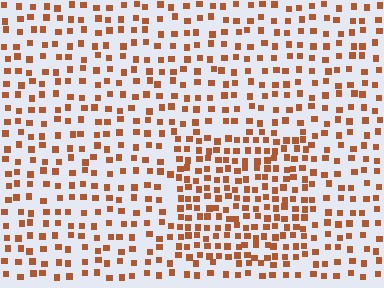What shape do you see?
I see a rectangle.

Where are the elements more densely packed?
The elements are more densely packed inside the rectangle boundary.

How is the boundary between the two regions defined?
The boundary is defined by a change in element density (approximately 1.8x ratio). All elements are the same color, size, and shape.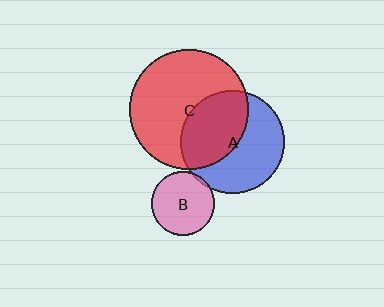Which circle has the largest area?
Circle C (red).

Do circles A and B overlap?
Yes.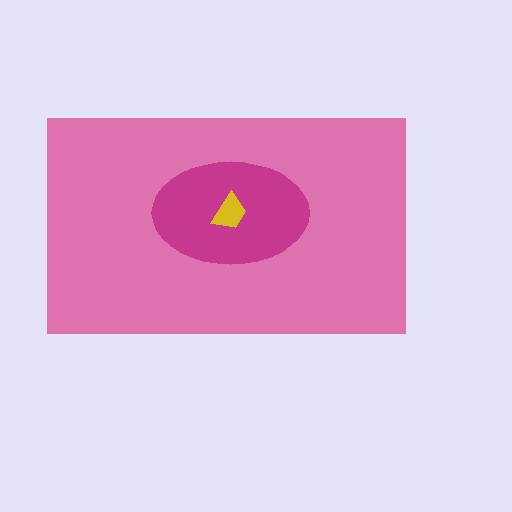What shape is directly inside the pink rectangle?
The magenta ellipse.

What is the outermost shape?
The pink rectangle.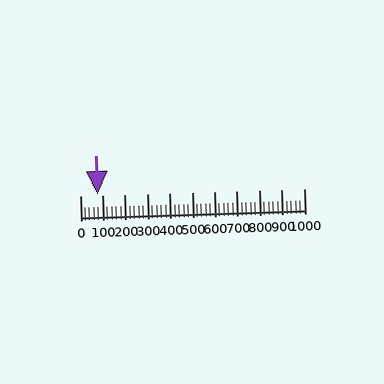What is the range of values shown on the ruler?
The ruler shows values from 0 to 1000.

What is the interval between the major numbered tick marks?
The major tick marks are spaced 100 units apart.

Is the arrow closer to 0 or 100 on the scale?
The arrow is closer to 100.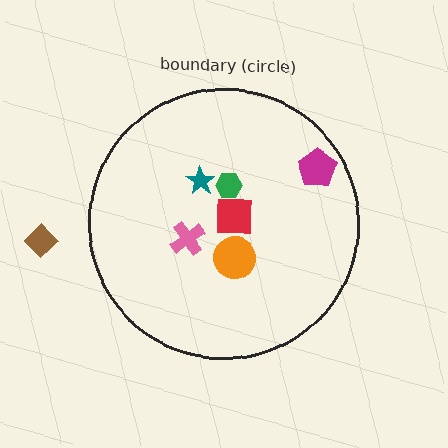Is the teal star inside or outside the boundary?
Inside.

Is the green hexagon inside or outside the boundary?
Inside.